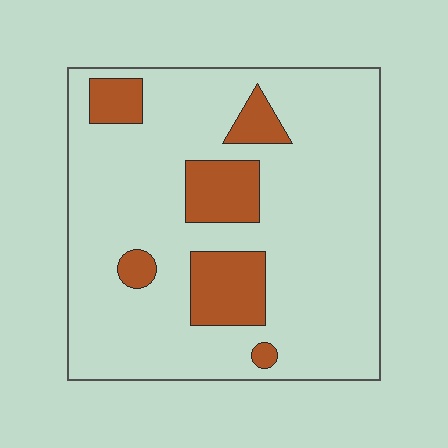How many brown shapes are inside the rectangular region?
6.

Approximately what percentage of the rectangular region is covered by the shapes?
Approximately 15%.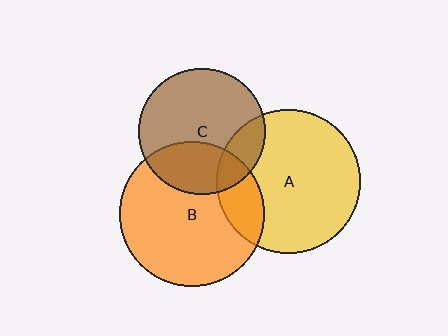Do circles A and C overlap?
Yes.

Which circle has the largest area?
Circle B (orange).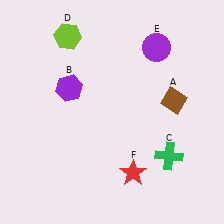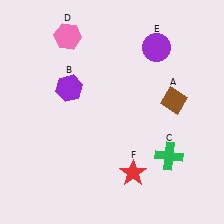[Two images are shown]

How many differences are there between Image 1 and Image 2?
There is 1 difference between the two images.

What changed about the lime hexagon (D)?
In Image 1, D is lime. In Image 2, it changed to pink.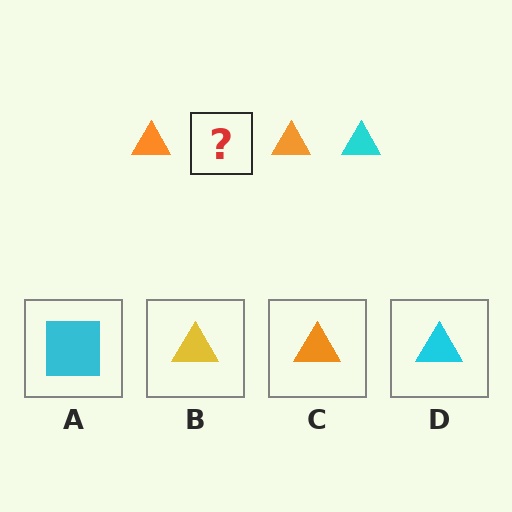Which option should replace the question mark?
Option D.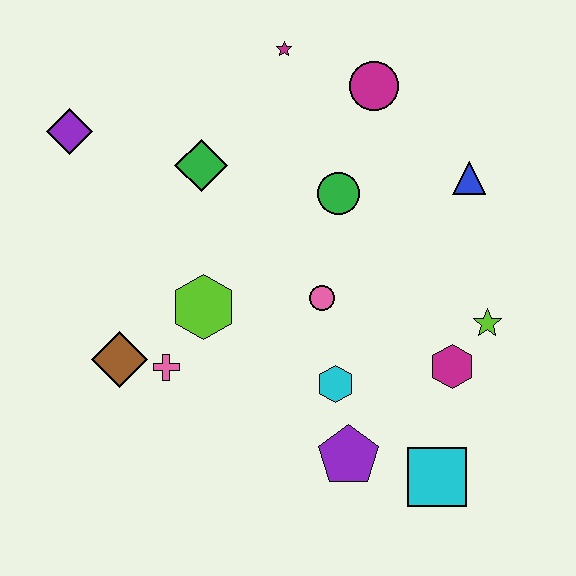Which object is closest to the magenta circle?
The magenta star is closest to the magenta circle.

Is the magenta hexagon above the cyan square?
Yes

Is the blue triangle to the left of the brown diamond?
No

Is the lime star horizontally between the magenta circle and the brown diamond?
No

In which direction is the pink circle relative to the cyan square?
The pink circle is above the cyan square.